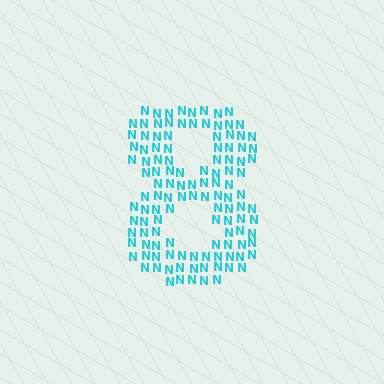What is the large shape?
The large shape is the digit 8.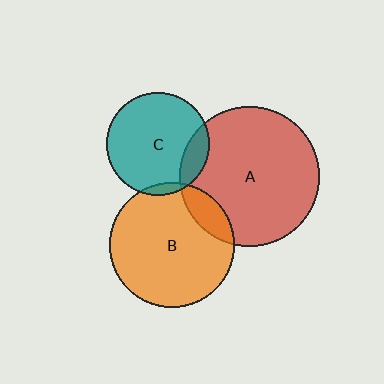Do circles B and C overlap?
Yes.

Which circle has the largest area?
Circle A (red).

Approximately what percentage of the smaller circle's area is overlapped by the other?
Approximately 5%.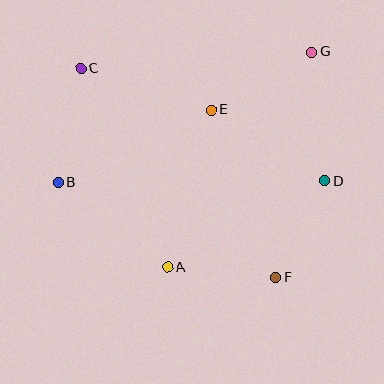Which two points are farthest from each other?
Points C and F are farthest from each other.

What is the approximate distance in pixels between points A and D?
The distance between A and D is approximately 179 pixels.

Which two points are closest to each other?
Points D and F are closest to each other.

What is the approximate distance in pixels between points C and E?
The distance between C and E is approximately 137 pixels.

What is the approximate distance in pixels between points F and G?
The distance between F and G is approximately 228 pixels.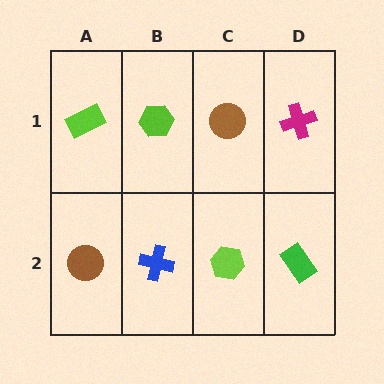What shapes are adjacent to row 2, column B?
A lime hexagon (row 1, column B), a brown circle (row 2, column A), a lime hexagon (row 2, column C).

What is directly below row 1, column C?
A lime hexagon.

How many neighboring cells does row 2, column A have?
2.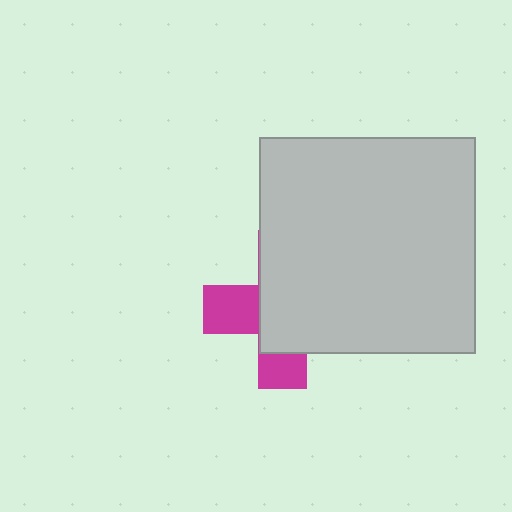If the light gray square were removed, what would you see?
You would see the complete magenta cross.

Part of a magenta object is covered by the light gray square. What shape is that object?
It is a cross.